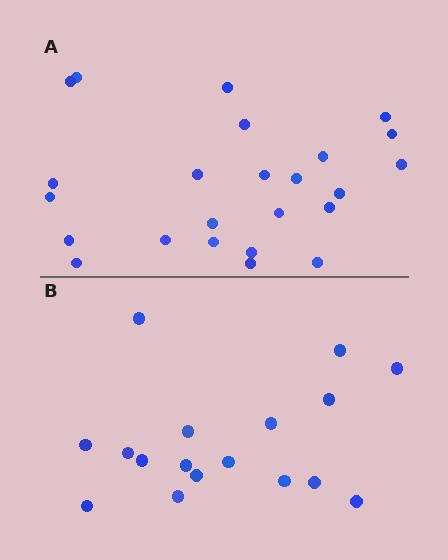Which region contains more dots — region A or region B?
Region A (the top region) has more dots.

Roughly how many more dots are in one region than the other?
Region A has roughly 8 or so more dots than region B.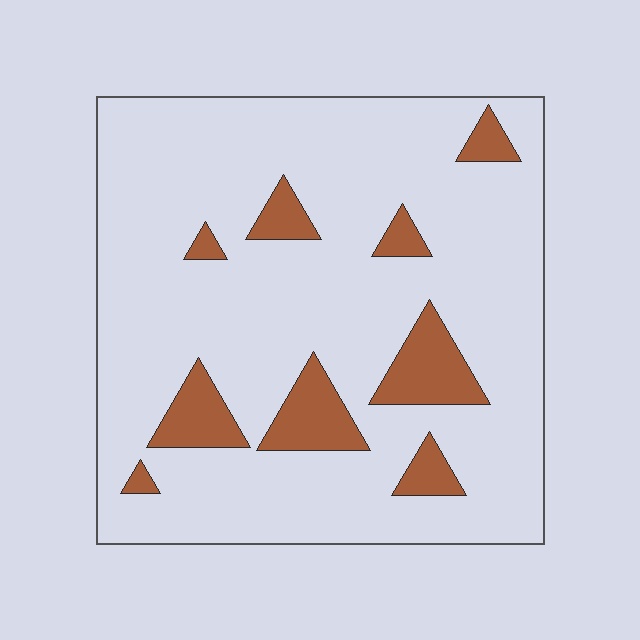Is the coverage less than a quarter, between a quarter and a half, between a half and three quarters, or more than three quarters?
Less than a quarter.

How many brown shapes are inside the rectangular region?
9.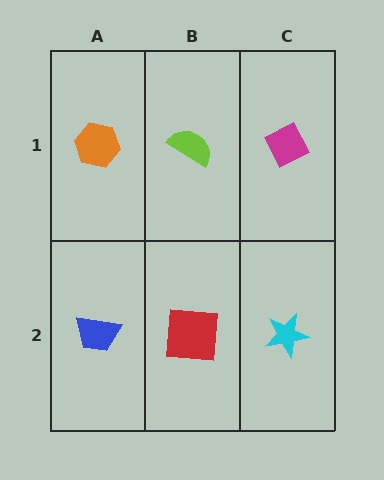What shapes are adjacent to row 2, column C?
A magenta diamond (row 1, column C), a red square (row 2, column B).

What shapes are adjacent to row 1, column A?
A blue trapezoid (row 2, column A), a lime semicircle (row 1, column B).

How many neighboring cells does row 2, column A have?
2.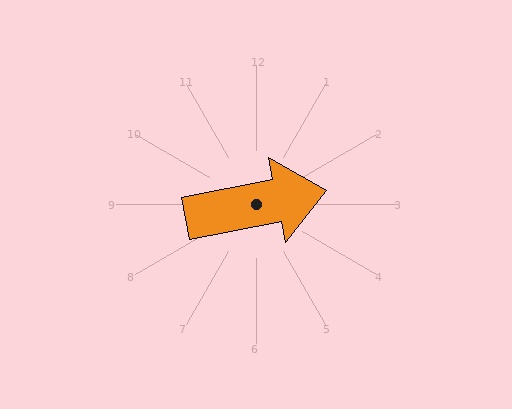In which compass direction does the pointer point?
East.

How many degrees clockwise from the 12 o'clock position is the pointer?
Approximately 78 degrees.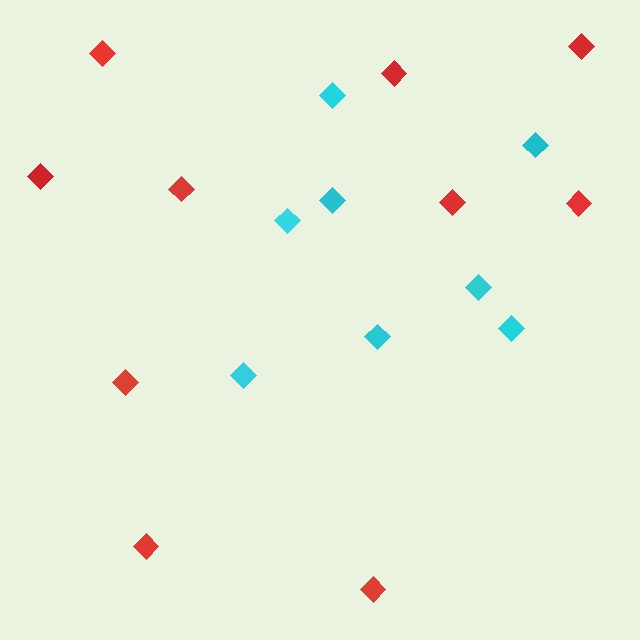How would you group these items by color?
There are 2 groups: one group of red diamonds (10) and one group of cyan diamonds (8).